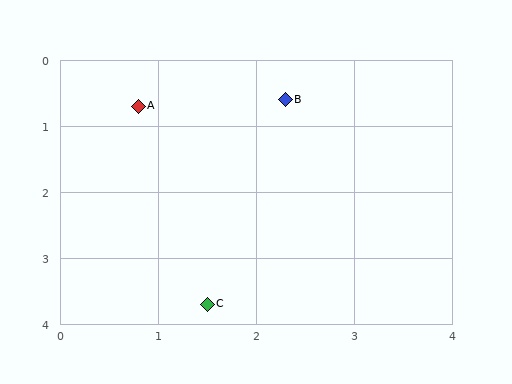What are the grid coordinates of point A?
Point A is at approximately (0.8, 0.7).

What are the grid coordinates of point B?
Point B is at approximately (2.3, 0.6).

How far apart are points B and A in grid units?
Points B and A are about 1.5 grid units apart.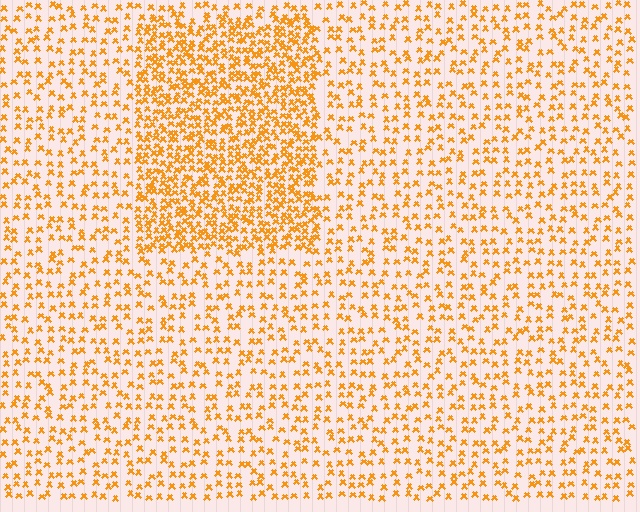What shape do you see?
I see a rectangle.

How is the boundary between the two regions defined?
The boundary is defined by a change in element density (approximately 2.2x ratio). All elements are the same color, size, and shape.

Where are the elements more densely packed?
The elements are more densely packed inside the rectangle boundary.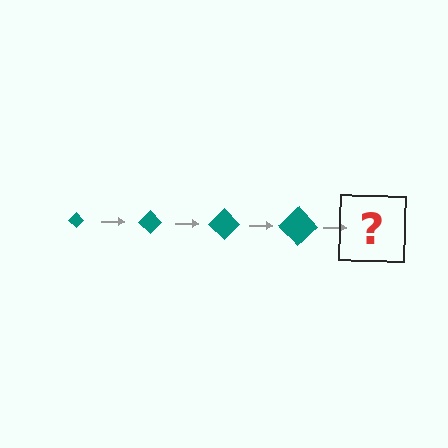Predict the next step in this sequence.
The next step is a teal diamond, larger than the previous one.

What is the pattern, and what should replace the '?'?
The pattern is that the diamond gets progressively larger each step. The '?' should be a teal diamond, larger than the previous one.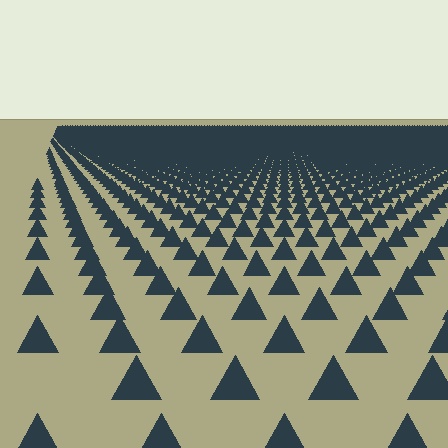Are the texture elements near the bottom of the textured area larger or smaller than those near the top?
Larger. Near the bottom, elements are closer to the viewer and appear at a bigger on-screen size.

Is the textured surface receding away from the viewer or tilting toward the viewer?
The surface is receding away from the viewer. Texture elements get smaller and denser toward the top.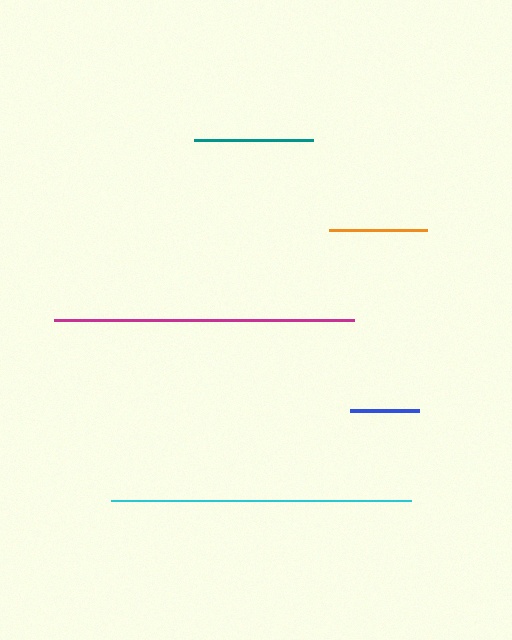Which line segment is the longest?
The magenta line is the longest at approximately 300 pixels.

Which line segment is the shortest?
The blue line is the shortest at approximately 68 pixels.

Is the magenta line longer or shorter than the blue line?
The magenta line is longer than the blue line.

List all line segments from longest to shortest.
From longest to shortest: magenta, cyan, teal, orange, blue.